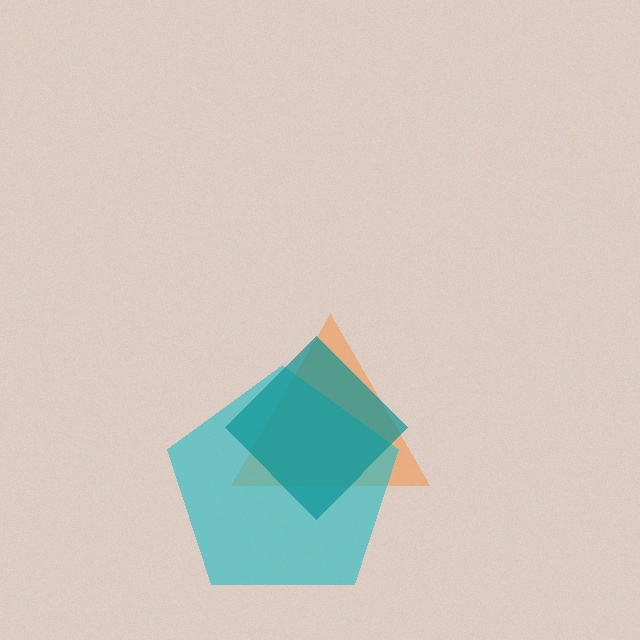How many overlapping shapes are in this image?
There are 3 overlapping shapes in the image.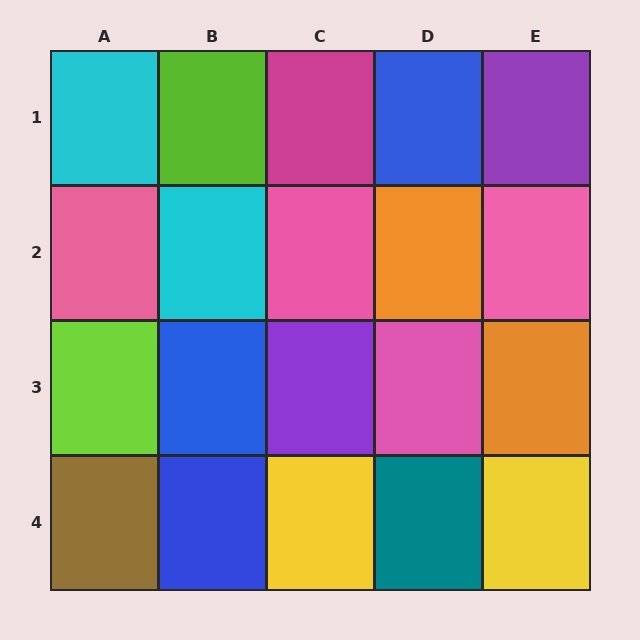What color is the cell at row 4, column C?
Yellow.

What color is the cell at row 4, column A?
Brown.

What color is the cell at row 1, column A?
Cyan.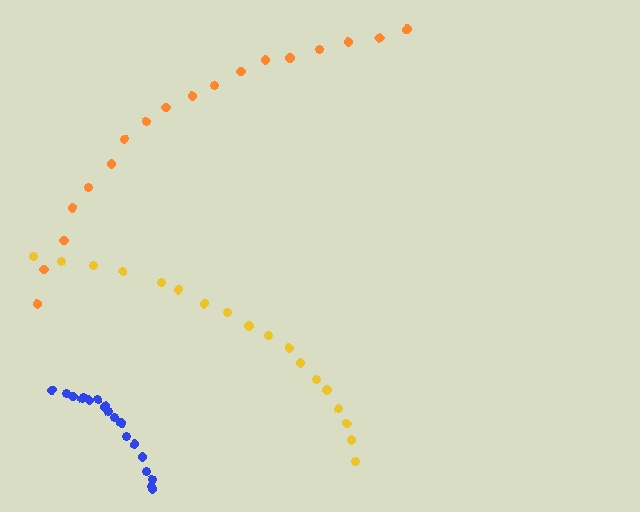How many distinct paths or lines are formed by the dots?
There are 3 distinct paths.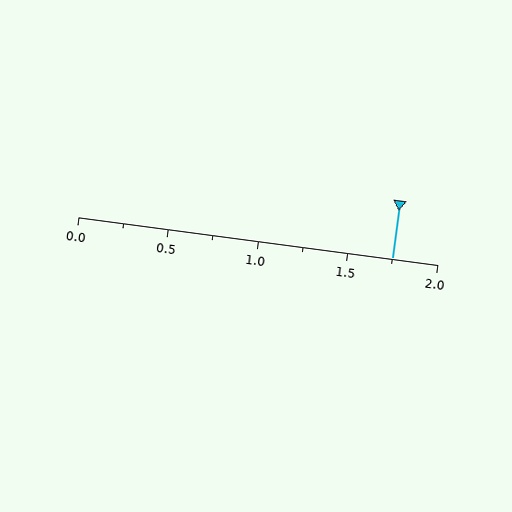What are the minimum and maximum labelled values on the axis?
The axis runs from 0.0 to 2.0.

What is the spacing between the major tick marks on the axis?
The major ticks are spaced 0.5 apart.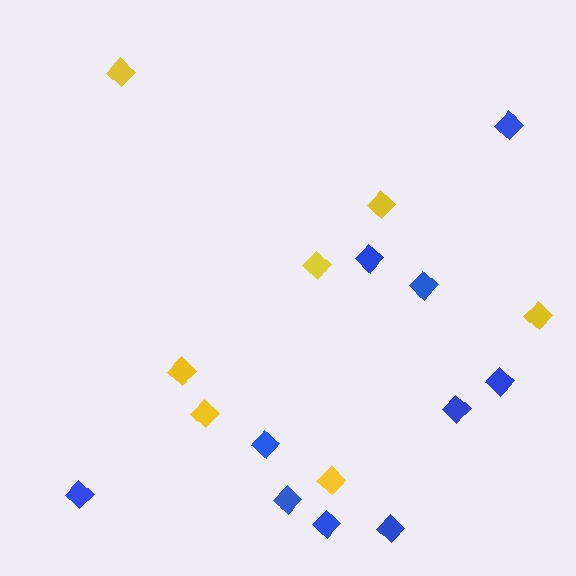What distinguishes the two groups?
There are 2 groups: one group of yellow diamonds (7) and one group of blue diamonds (10).